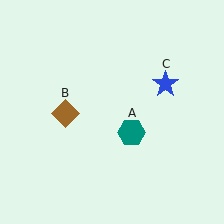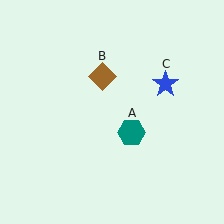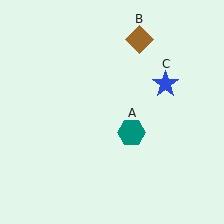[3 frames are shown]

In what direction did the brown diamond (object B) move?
The brown diamond (object B) moved up and to the right.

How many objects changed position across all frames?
1 object changed position: brown diamond (object B).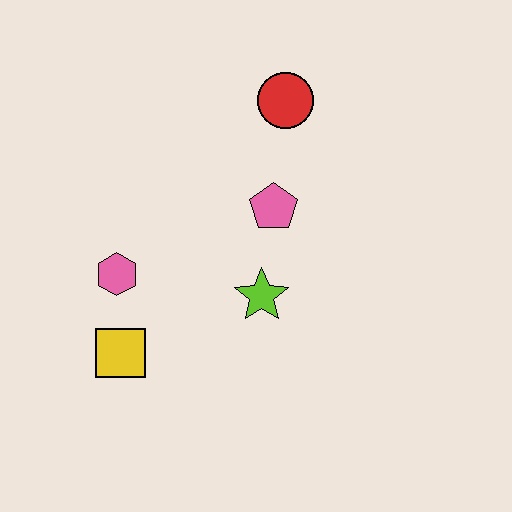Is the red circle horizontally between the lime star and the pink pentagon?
No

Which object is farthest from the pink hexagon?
The red circle is farthest from the pink hexagon.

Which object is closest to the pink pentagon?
The lime star is closest to the pink pentagon.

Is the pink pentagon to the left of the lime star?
No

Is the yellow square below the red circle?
Yes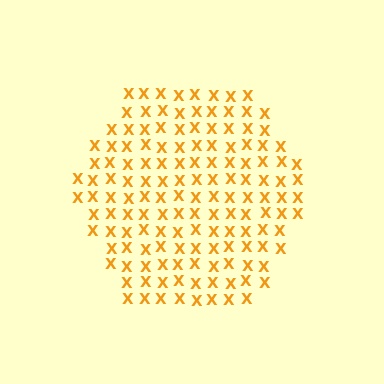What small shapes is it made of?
It is made of small letter X's.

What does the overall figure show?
The overall figure shows a hexagon.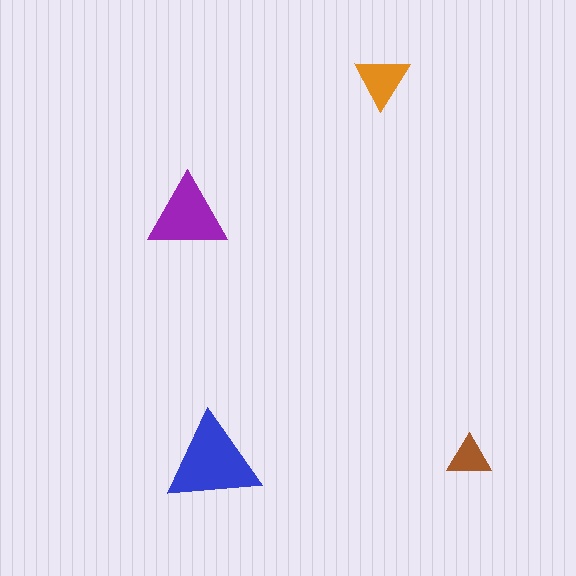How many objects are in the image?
There are 4 objects in the image.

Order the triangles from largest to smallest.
the blue one, the purple one, the orange one, the brown one.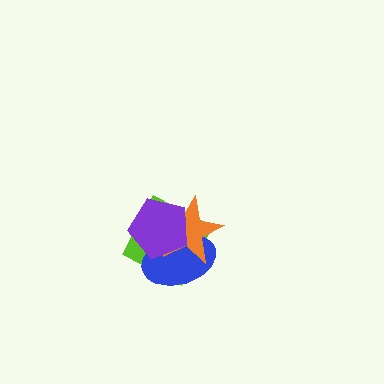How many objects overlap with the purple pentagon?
3 objects overlap with the purple pentagon.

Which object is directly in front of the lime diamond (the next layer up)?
The blue ellipse is directly in front of the lime diamond.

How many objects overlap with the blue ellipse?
3 objects overlap with the blue ellipse.